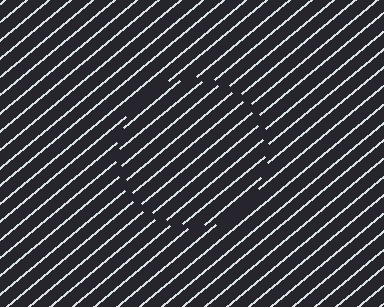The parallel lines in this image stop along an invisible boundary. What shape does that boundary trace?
An illusory circle. The interior of the shape contains the same grating, shifted by half a period — the contour is defined by the phase discontinuity where line-ends from the inner and outer gratings abut.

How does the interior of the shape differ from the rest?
The interior of the shape contains the same grating, shifted by half a period — the contour is defined by the phase discontinuity where line-ends from the inner and outer gratings abut.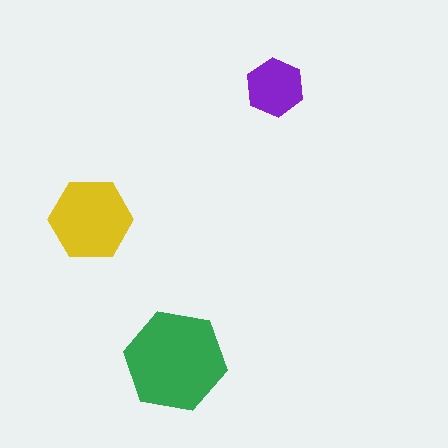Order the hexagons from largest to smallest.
the green one, the yellow one, the purple one.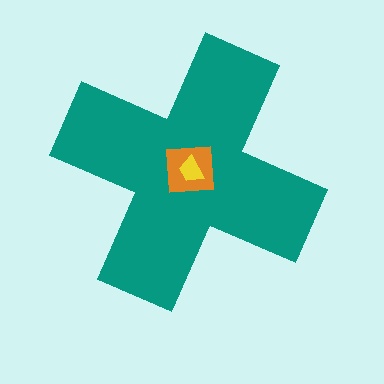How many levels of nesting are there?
3.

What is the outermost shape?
The teal cross.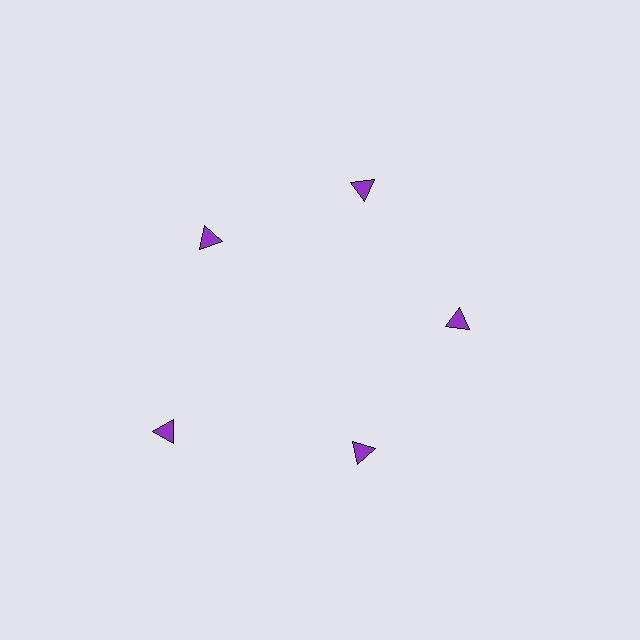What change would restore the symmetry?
The symmetry would be restored by moving it inward, back onto the ring so that all 5 triangles sit at equal angles and equal distance from the center.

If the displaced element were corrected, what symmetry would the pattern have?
It would have 5-fold rotational symmetry — the pattern would map onto itself every 72 degrees.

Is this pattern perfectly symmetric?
No. The 5 purple triangles are arranged in a ring, but one element near the 8 o'clock position is pushed outward from the center, breaking the 5-fold rotational symmetry.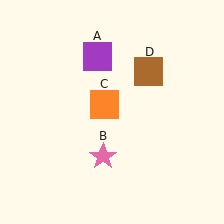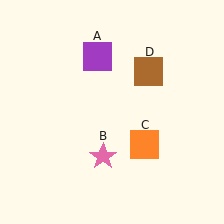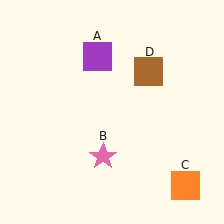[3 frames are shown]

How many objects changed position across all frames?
1 object changed position: orange square (object C).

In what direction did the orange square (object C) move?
The orange square (object C) moved down and to the right.